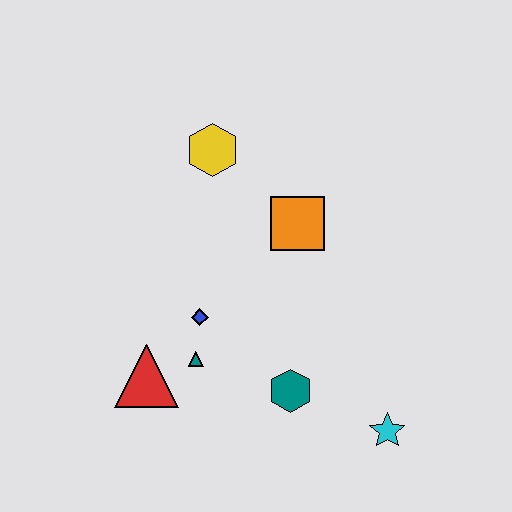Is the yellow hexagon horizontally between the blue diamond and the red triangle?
No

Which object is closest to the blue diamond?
The teal triangle is closest to the blue diamond.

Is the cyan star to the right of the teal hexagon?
Yes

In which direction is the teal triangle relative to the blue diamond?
The teal triangle is below the blue diamond.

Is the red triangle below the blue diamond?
Yes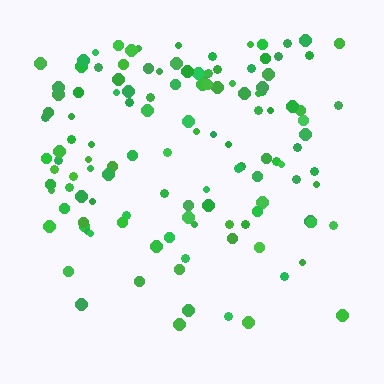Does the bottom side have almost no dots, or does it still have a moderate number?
Still a moderate number, just noticeably fewer than the top.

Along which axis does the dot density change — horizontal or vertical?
Vertical.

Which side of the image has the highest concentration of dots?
The top.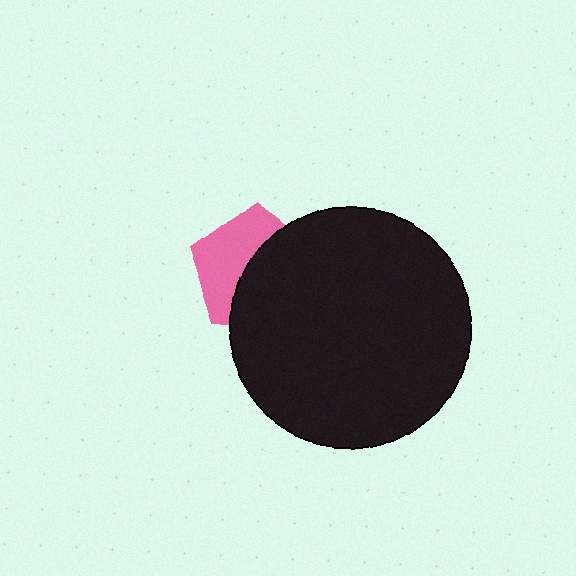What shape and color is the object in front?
The object in front is a black circle.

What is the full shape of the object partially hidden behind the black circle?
The partially hidden object is a pink pentagon.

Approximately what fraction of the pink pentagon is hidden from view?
Roughly 54% of the pink pentagon is hidden behind the black circle.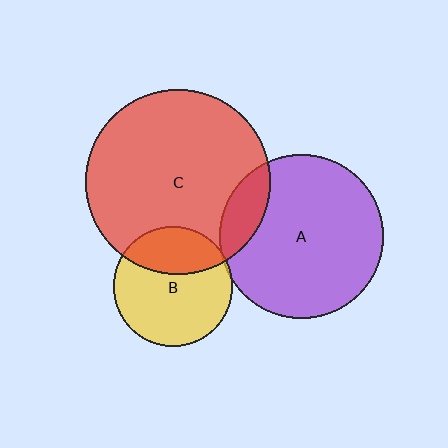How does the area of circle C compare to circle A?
Approximately 1.3 times.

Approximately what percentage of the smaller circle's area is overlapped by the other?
Approximately 15%.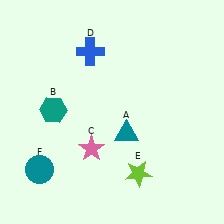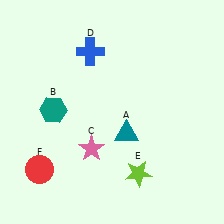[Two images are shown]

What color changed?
The circle (F) changed from teal in Image 1 to red in Image 2.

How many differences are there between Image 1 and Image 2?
There is 1 difference between the two images.